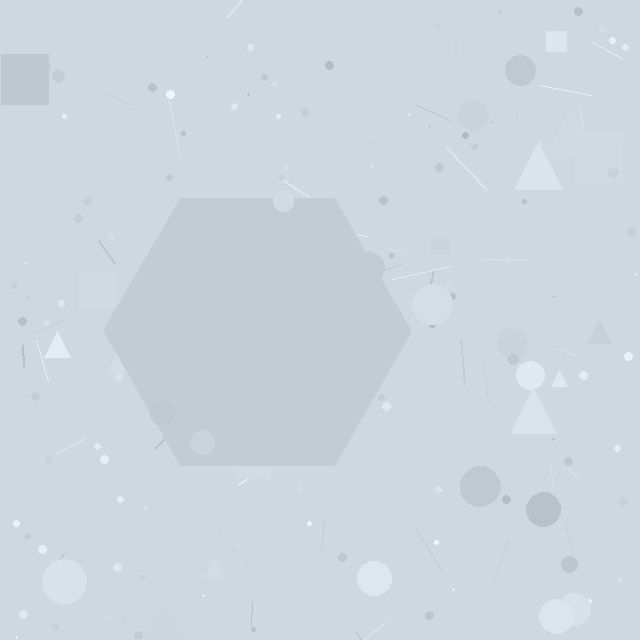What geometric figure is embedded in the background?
A hexagon is embedded in the background.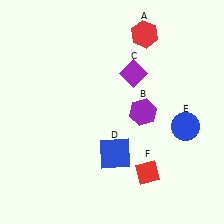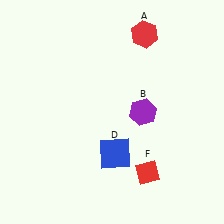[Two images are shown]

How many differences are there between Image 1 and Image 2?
There are 2 differences between the two images.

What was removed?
The purple diamond (C), the blue circle (E) were removed in Image 2.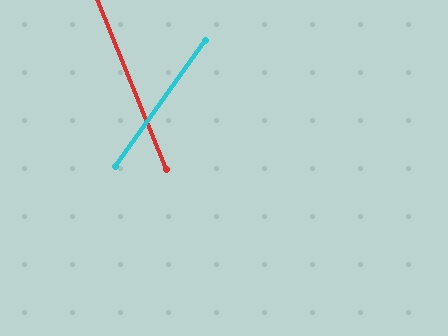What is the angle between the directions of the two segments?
Approximately 58 degrees.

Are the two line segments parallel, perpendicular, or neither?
Neither parallel nor perpendicular — they differ by about 58°.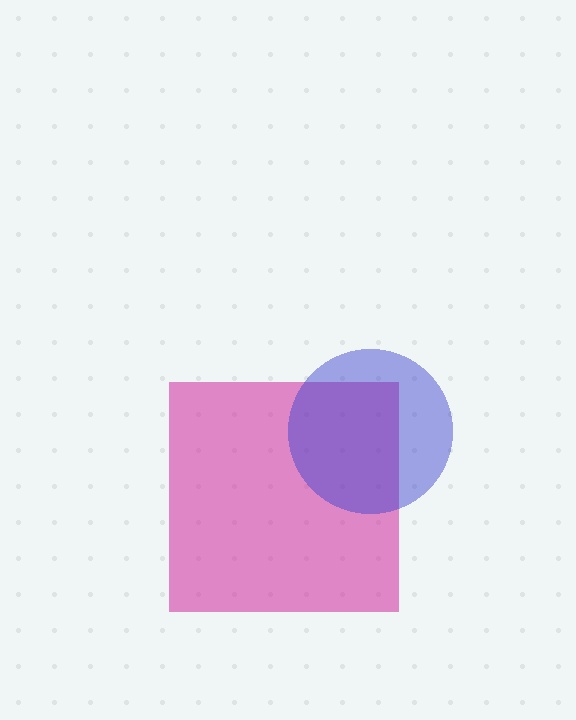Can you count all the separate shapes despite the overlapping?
Yes, there are 2 separate shapes.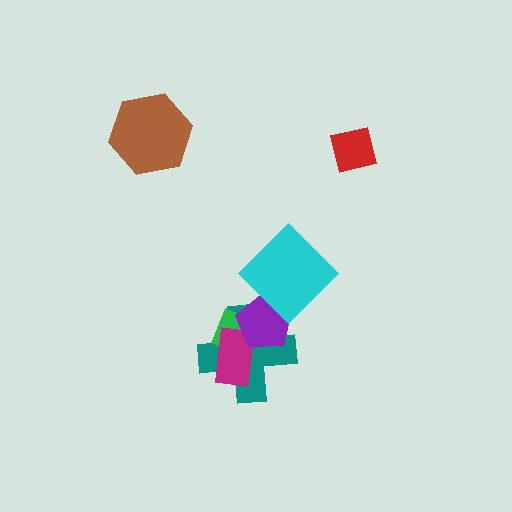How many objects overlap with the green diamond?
3 objects overlap with the green diamond.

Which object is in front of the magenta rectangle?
The purple pentagon is in front of the magenta rectangle.